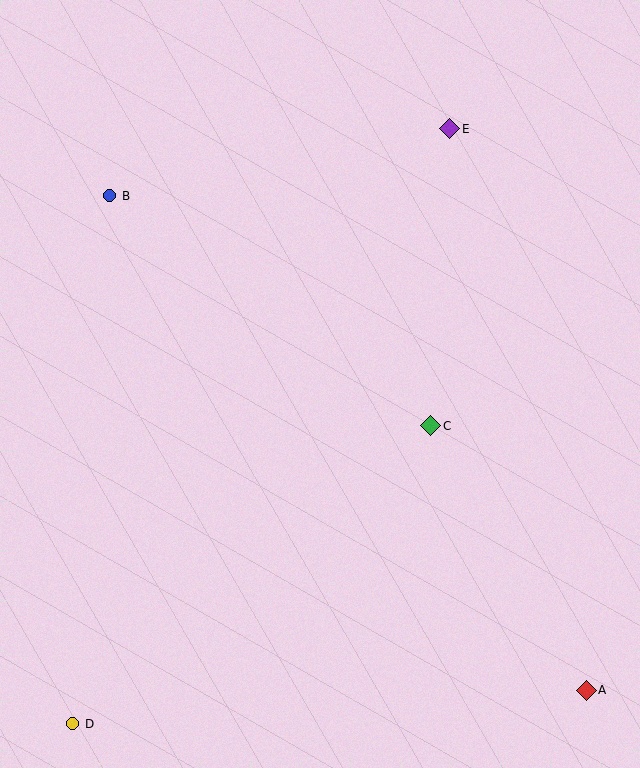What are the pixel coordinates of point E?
Point E is at (450, 129).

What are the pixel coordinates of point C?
Point C is at (431, 426).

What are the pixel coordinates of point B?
Point B is at (110, 196).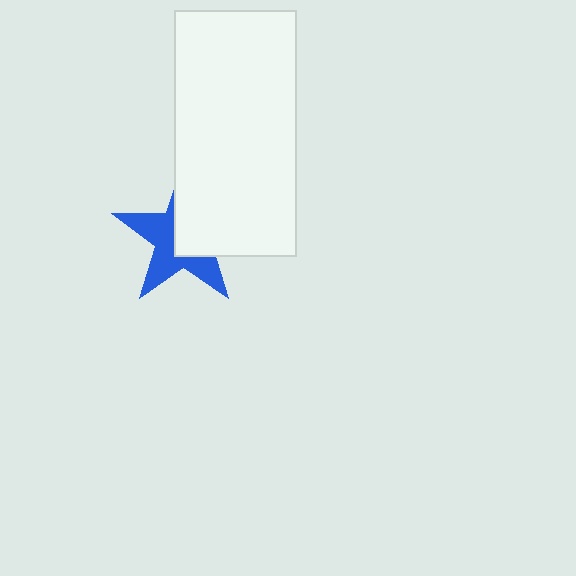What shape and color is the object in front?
The object in front is a white rectangle.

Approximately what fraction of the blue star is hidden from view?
Roughly 49% of the blue star is hidden behind the white rectangle.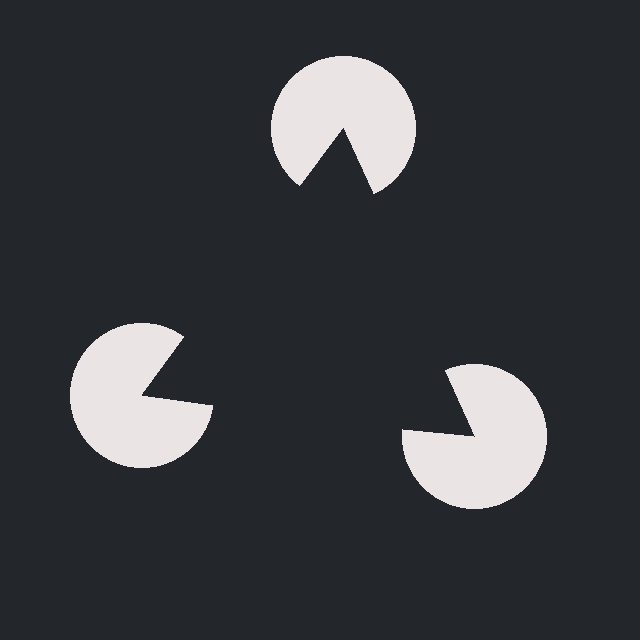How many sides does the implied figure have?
3 sides.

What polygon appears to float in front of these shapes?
An illusory triangle — its edges are inferred from the aligned wedge cuts in the pac-man discs, not physically drawn.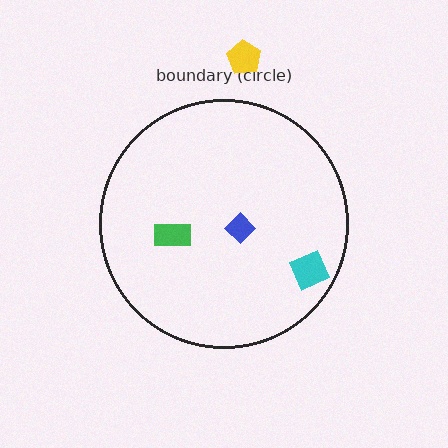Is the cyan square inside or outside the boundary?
Inside.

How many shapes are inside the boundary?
3 inside, 1 outside.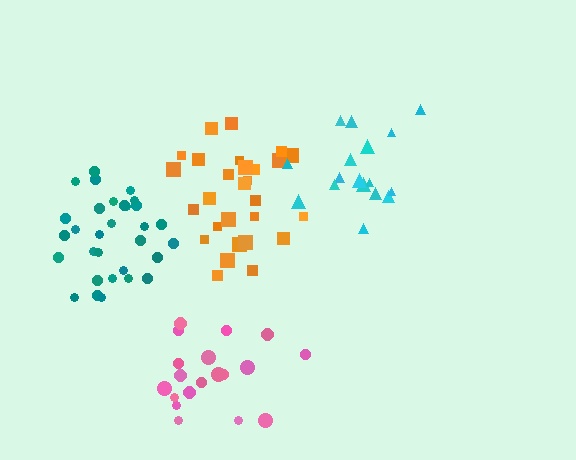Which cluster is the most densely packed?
Teal.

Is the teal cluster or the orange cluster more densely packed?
Teal.